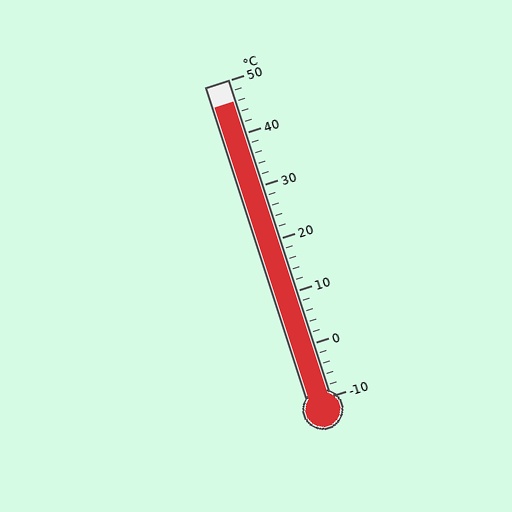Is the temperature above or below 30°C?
The temperature is above 30°C.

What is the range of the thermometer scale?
The thermometer scale ranges from -10°C to 50°C.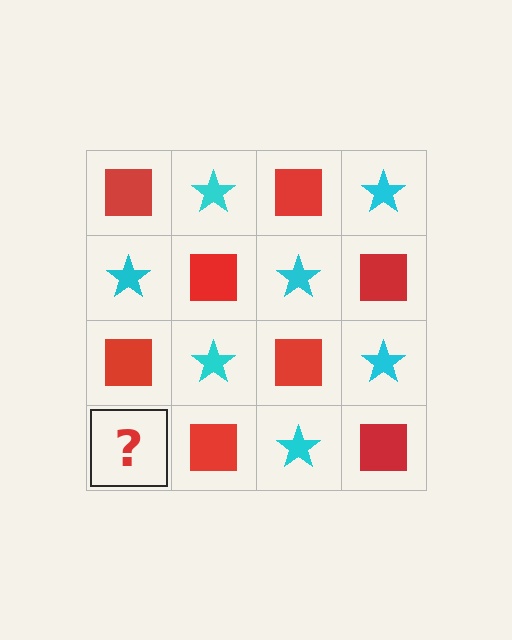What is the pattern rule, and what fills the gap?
The rule is that it alternates red square and cyan star in a checkerboard pattern. The gap should be filled with a cyan star.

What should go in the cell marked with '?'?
The missing cell should contain a cyan star.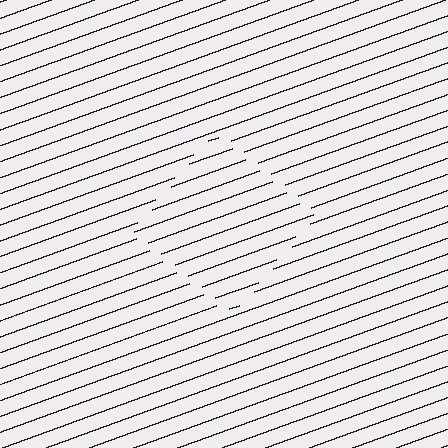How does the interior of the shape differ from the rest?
The interior of the shape contains the same grating, shifted by half a period — the contour is defined by the phase discontinuity where line-ends from the inner and outer gratings abut.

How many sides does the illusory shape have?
4 sides — the line-ends trace a square.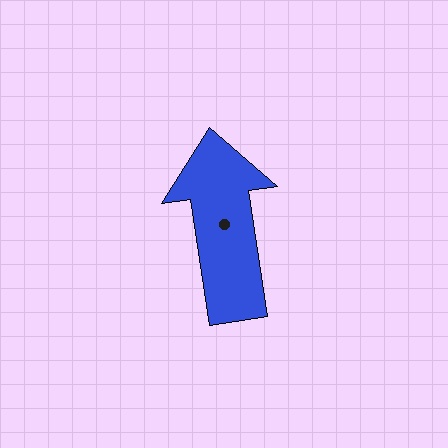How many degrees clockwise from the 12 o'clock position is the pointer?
Approximately 351 degrees.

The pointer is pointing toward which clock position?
Roughly 12 o'clock.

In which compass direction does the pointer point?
North.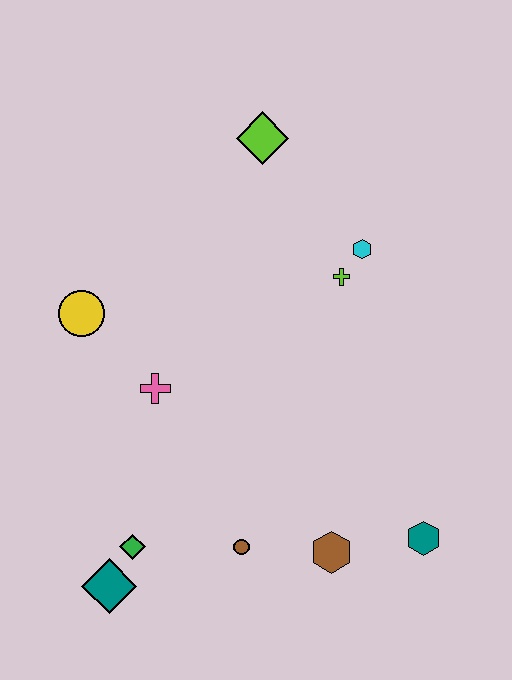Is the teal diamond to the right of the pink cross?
No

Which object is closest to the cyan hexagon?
The lime cross is closest to the cyan hexagon.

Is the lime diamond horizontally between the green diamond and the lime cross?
Yes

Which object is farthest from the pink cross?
The teal hexagon is farthest from the pink cross.